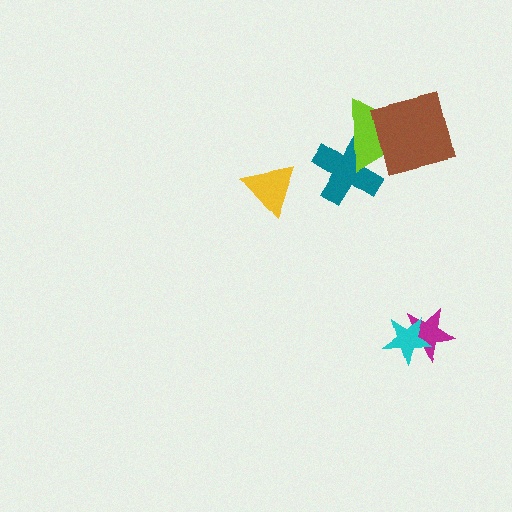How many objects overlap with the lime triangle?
2 objects overlap with the lime triangle.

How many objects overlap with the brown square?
2 objects overlap with the brown square.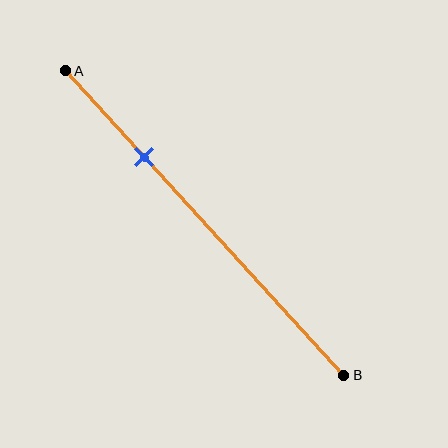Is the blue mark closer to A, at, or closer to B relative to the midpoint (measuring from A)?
The blue mark is closer to point A than the midpoint of segment AB.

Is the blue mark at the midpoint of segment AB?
No, the mark is at about 30% from A, not at the 50% midpoint.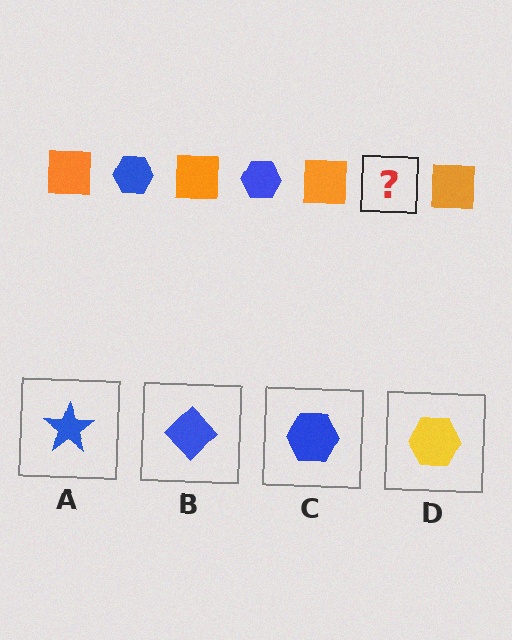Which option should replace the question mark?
Option C.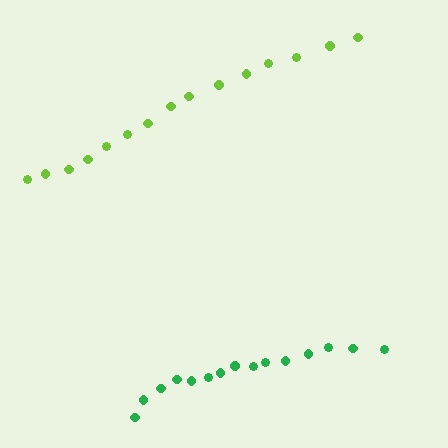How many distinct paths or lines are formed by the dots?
There are 2 distinct paths.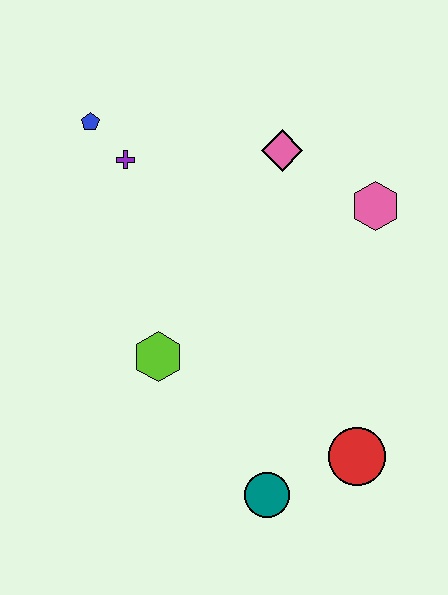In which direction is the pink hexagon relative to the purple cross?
The pink hexagon is to the right of the purple cross.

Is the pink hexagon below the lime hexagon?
No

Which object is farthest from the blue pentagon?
The red circle is farthest from the blue pentagon.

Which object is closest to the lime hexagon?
The teal circle is closest to the lime hexagon.